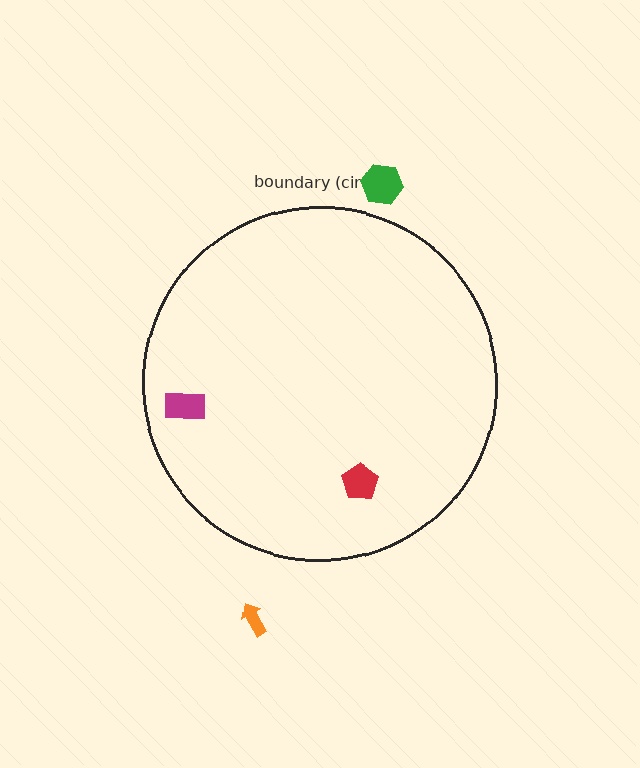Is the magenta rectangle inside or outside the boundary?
Inside.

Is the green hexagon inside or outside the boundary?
Outside.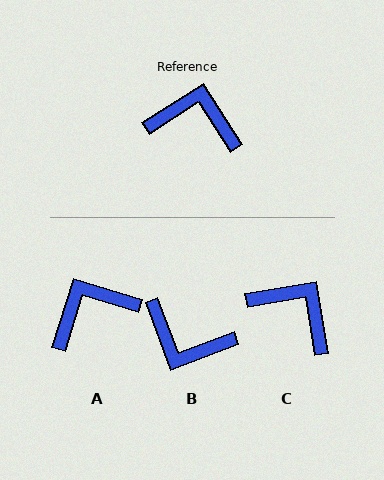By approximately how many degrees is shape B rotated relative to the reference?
Approximately 168 degrees counter-clockwise.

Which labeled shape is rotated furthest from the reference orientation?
B, about 168 degrees away.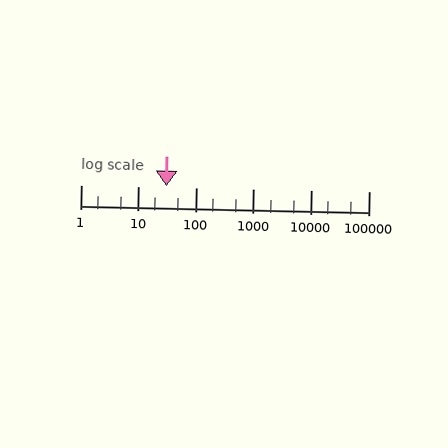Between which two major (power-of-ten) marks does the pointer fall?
The pointer is between 10 and 100.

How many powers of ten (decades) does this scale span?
The scale spans 5 decades, from 1 to 100000.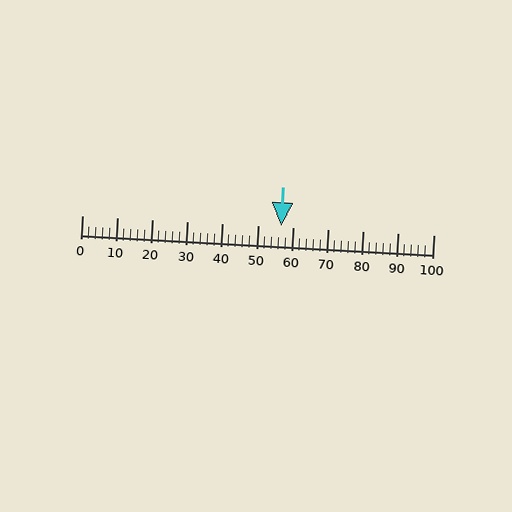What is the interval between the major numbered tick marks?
The major tick marks are spaced 10 units apart.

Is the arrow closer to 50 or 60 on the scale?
The arrow is closer to 60.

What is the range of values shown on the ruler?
The ruler shows values from 0 to 100.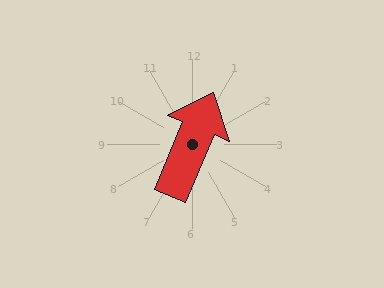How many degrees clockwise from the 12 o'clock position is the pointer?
Approximately 23 degrees.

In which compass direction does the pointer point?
Northeast.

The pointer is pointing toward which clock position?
Roughly 1 o'clock.